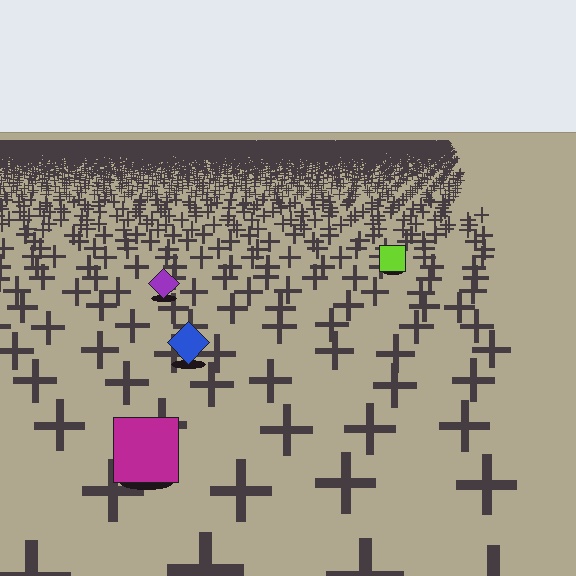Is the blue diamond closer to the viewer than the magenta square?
No. The magenta square is closer — you can tell from the texture gradient: the ground texture is coarser near it.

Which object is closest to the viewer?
The magenta square is closest. The texture marks near it are larger and more spread out.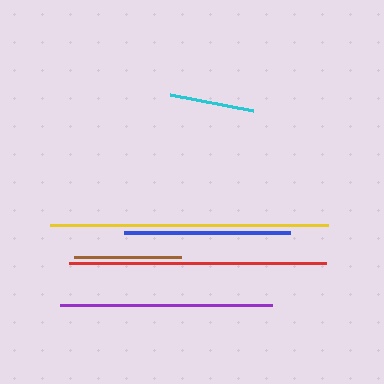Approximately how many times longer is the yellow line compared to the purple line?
The yellow line is approximately 1.3 times the length of the purple line.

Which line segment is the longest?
The yellow line is the longest at approximately 278 pixels.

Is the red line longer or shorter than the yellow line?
The yellow line is longer than the red line.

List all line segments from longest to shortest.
From longest to shortest: yellow, red, purple, blue, brown, cyan.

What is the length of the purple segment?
The purple segment is approximately 212 pixels long.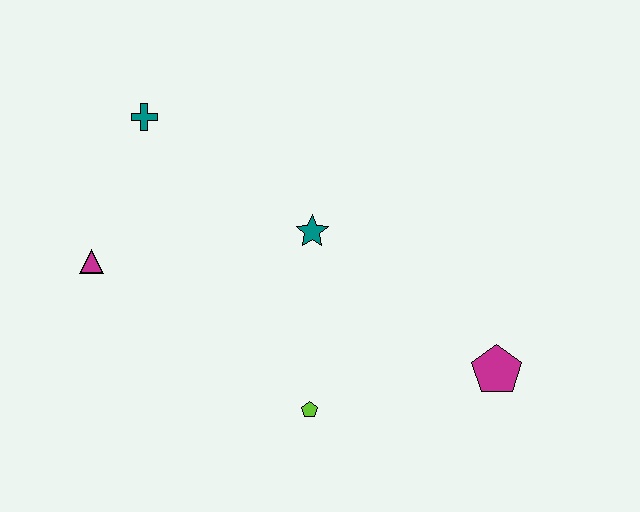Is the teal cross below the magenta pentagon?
No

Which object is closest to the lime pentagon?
The teal star is closest to the lime pentagon.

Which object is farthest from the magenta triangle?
The magenta pentagon is farthest from the magenta triangle.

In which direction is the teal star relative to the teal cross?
The teal star is to the right of the teal cross.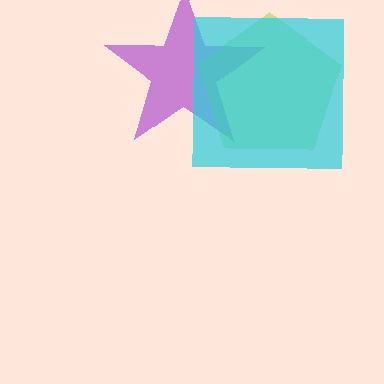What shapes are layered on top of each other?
The layered shapes are: a purple star, a lime pentagon, a cyan square.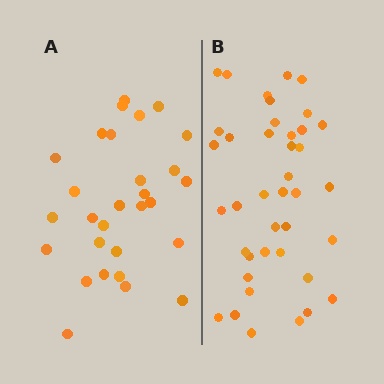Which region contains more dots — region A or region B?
Region B (the right region) has more dots.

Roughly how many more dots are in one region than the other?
Region B has roughly 12 or so more dots than region A.